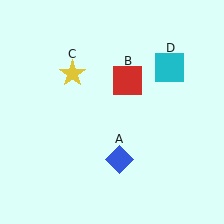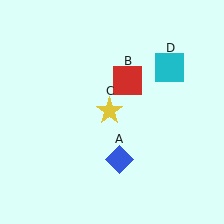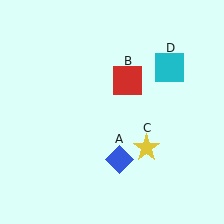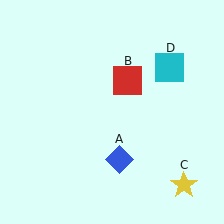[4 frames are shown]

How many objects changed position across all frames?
1 object changed position: yellow star (object C).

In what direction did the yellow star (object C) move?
The yellow star (object C) moved down and to the right.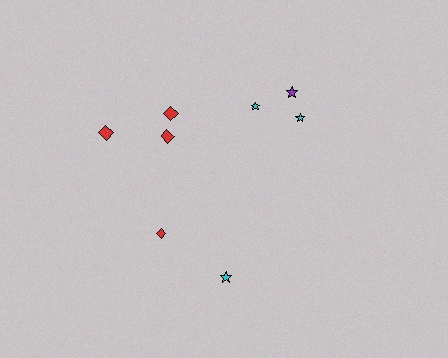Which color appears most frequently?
Red, with 4 objects.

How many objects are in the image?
There are 8 objects.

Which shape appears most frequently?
Diamond, with 4 objects.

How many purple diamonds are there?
There are no purple diamonds.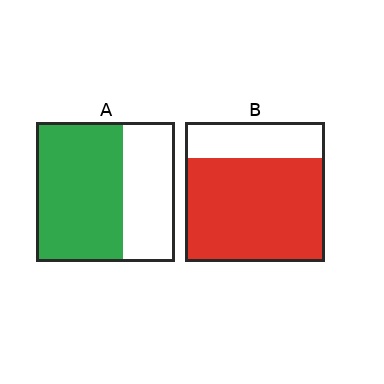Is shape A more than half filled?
Yes.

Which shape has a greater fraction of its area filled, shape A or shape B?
Shape B.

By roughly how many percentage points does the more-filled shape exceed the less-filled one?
By roughly 10 percentage points (B over A).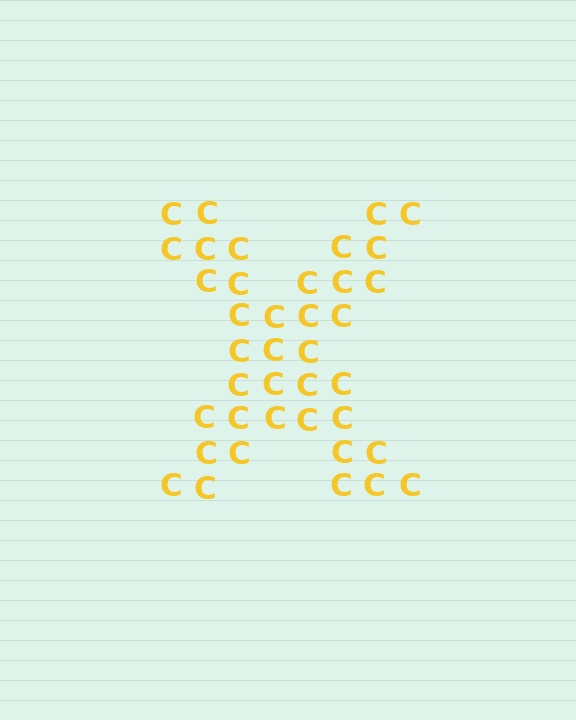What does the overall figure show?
The overall figure shows the letter X.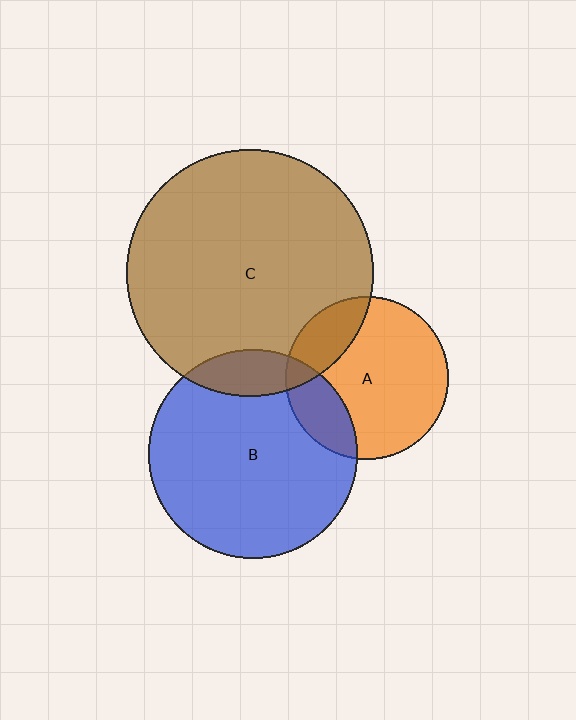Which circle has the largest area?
Circle C (brown).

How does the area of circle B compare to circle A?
Approximately 1.7 times.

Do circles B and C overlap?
Yes.